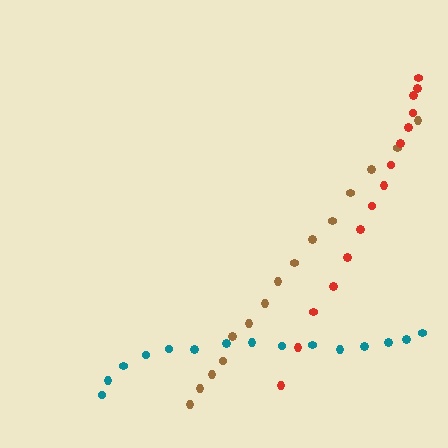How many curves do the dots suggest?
There are 3 distinct paths.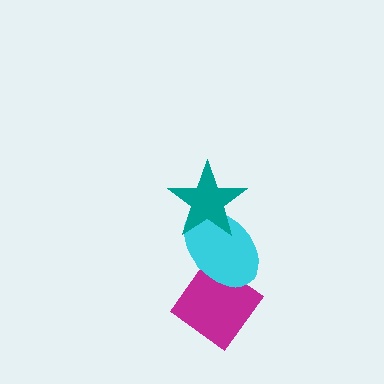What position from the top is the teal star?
The teal star is 1st from the top.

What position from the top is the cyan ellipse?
The cyan ellipse is 2nd from the top.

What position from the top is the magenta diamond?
The magenta diamond is 3rd from the top.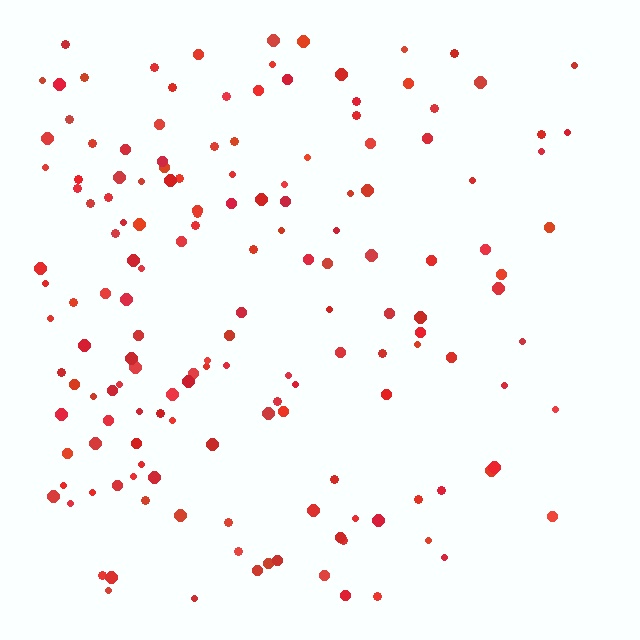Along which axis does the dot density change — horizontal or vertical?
Horizontal.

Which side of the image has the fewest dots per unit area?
The right.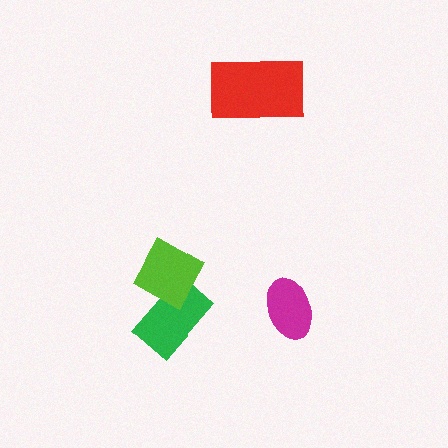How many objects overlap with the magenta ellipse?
0 objects overlap with the magenta ellipse.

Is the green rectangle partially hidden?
Yes, it is partially covered by another shape.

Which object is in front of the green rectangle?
The lime diamond is in front of the green rectangle.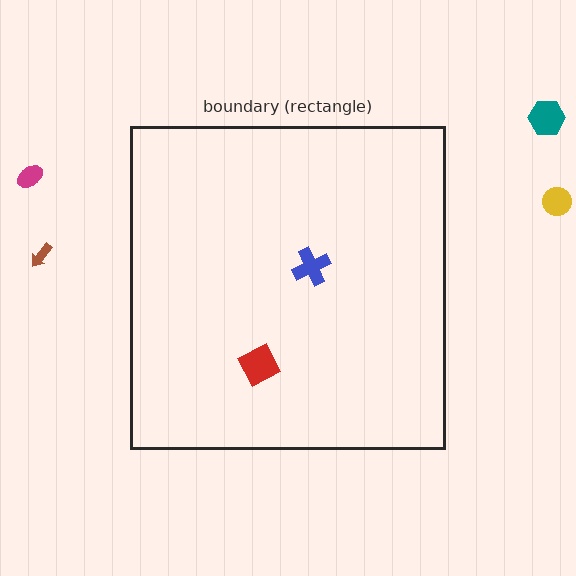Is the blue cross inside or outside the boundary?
Inside.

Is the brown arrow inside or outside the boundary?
Outside.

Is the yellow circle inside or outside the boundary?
Outside.